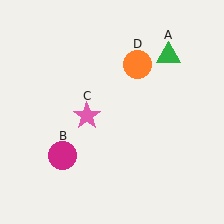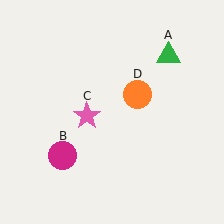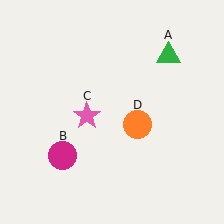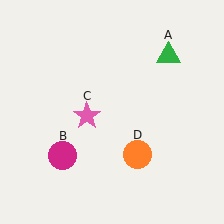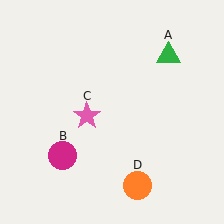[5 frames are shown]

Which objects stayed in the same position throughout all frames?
Green triangle (object A) and magenta circle (object B) and pink star (object C) remained stationary.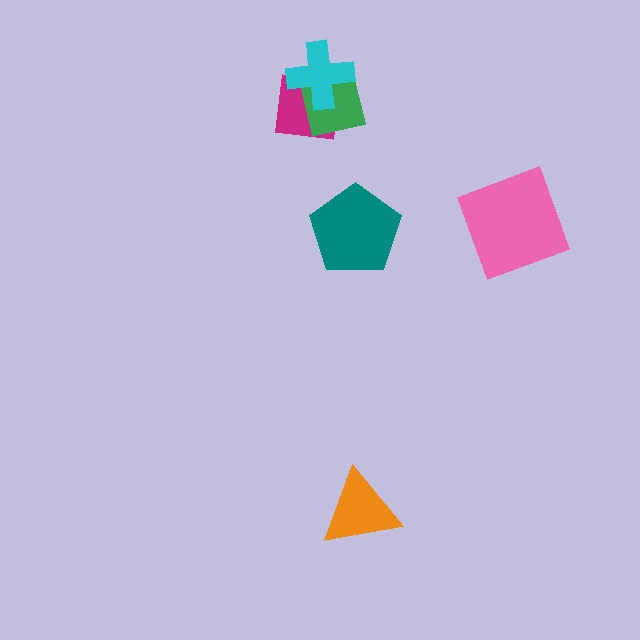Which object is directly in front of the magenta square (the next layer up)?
The green square is directly in front of the magenta square.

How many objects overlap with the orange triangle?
0 objects overlap with the orange triangle.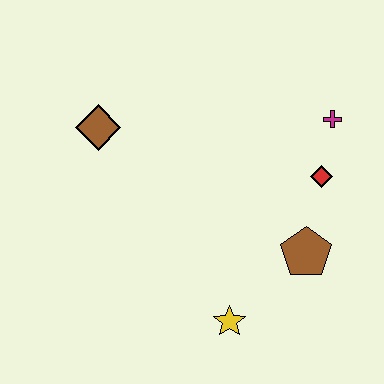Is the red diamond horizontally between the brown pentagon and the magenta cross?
Yes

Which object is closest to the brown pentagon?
The red diamond is closest to the brown pentagon.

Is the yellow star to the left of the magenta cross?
Yes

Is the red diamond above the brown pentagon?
Yes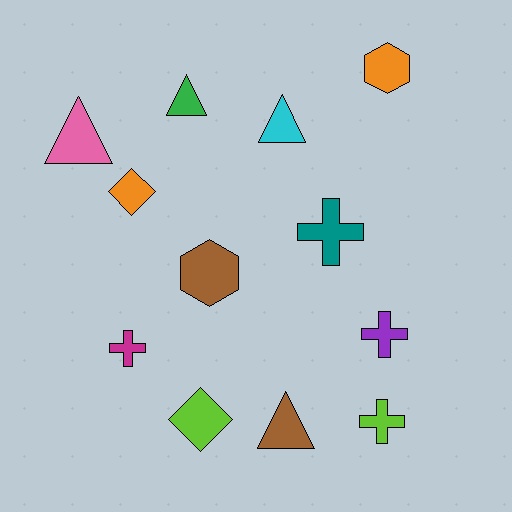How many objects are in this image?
There are 12 objects.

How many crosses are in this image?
There are 4 crosses.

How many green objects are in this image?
There is 1 green object.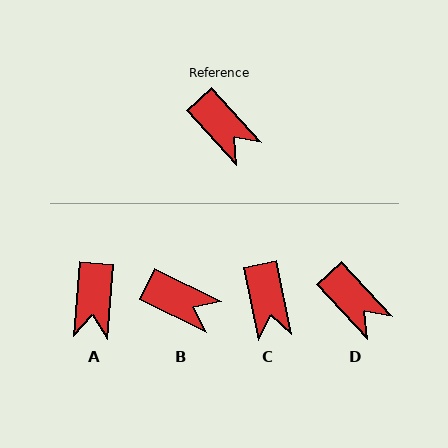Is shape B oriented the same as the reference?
No, it is off by about 21 degrees.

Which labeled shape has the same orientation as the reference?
D.